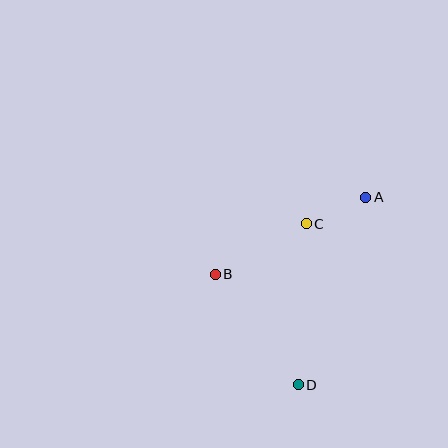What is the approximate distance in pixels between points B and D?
The distance between B and D is approximately 138 pixels.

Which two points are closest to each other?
Points A and C are closest to each other.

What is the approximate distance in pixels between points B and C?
The distance between B and C is approximately 104 pixels.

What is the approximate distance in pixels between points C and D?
The distance between C and D is approximately 161 pixels.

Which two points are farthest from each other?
Points A and D are farthest from each other.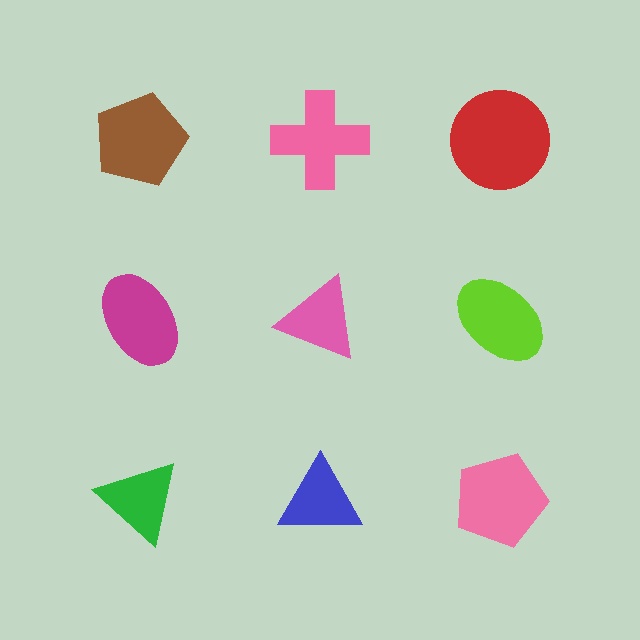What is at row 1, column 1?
A brown pentagon.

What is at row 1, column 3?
A red circle.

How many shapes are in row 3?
3 shapes.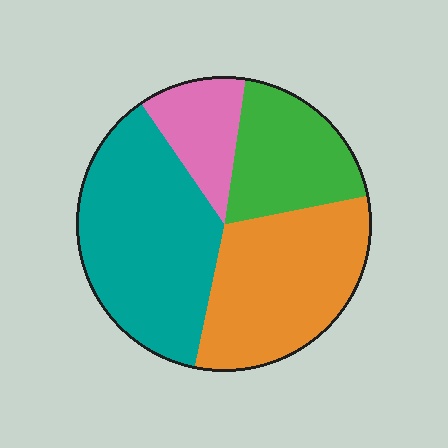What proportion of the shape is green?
Green takes up between a sixth and a third of the shape.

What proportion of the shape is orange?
Orange takes up about one third (1/3) of the shape.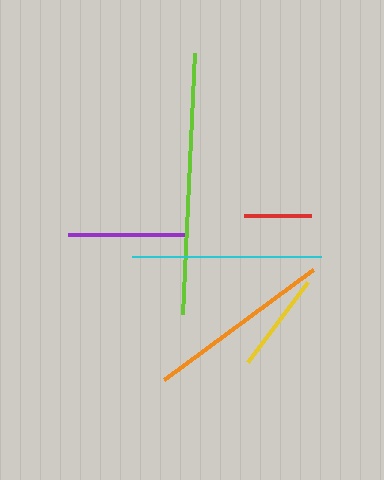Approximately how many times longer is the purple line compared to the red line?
The purple line is approximately 1.8 times the length of the red line.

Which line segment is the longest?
The lime line is the longest at approximately 261 pixels.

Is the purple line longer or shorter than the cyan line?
The cyan line is longer than the purple line.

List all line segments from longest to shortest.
From longest to shortest: lime, cyan, orange, purple, yellow, red.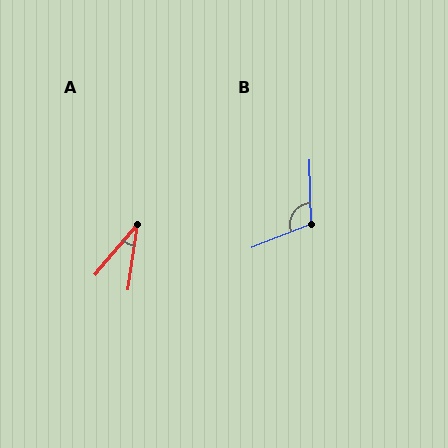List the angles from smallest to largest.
A (33°), B (110°).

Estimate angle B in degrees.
Approximately 110 degrees.